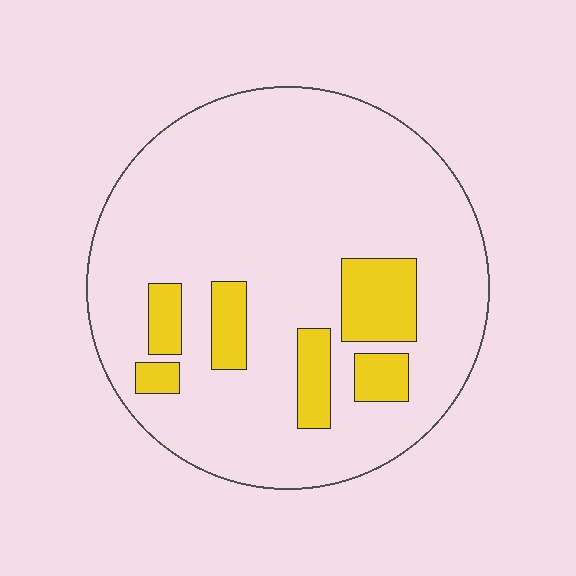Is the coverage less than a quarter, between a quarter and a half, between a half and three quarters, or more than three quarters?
Less than a quarter.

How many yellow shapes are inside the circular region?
6.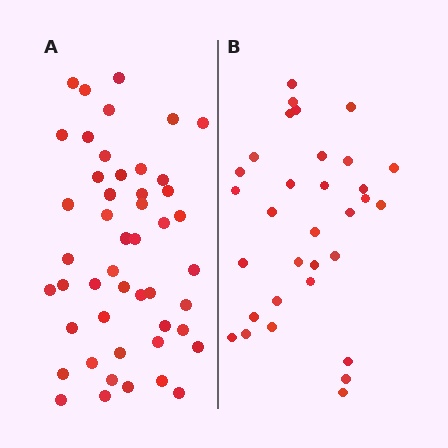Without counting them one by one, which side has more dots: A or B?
Region A (the left region) has more dots.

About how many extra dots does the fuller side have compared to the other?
Region A has approximately 15 more dots than region B.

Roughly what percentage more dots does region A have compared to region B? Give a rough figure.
About 50% more.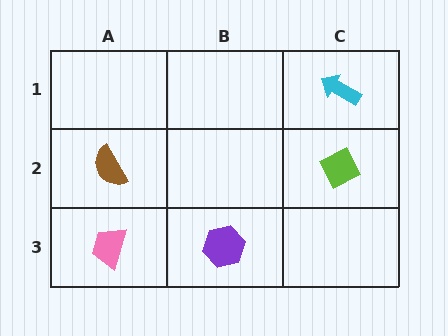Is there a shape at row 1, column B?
No, that cell is empty.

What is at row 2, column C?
A lime diamond.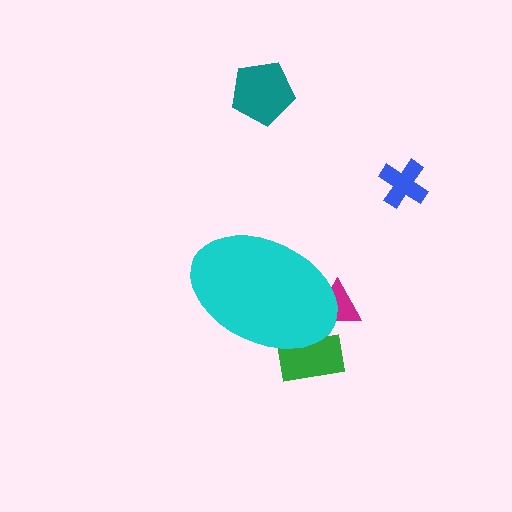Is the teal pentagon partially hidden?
No, the teal pentagon is fully visible.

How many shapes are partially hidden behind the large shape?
2 shapes are partially hidden.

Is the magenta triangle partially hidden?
Yes, the magenta triangle is partially hidden behind the cyan ellipse.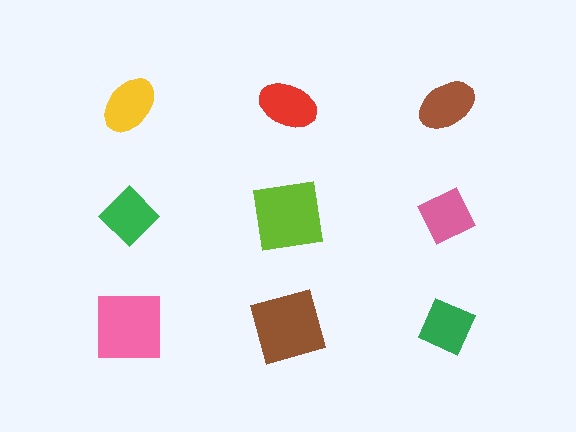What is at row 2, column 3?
A pink diamond.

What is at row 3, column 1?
A pink square.